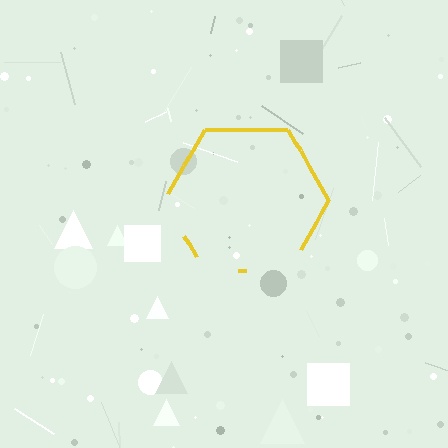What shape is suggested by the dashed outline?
The dashed outline suggests a hexagon.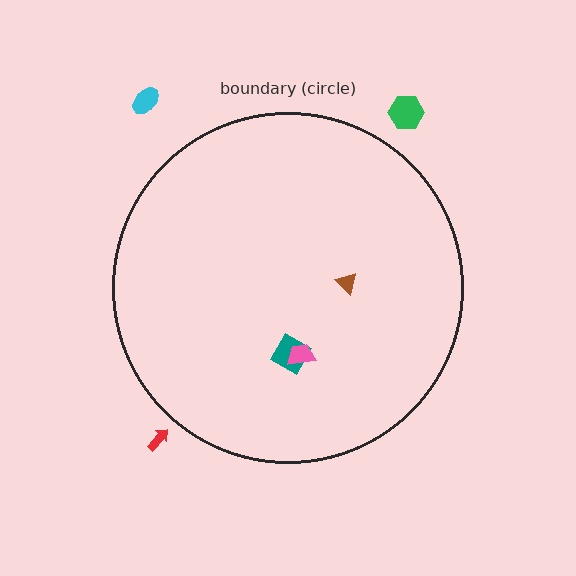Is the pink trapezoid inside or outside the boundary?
Inside.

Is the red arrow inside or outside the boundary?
Outside.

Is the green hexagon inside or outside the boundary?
Outside.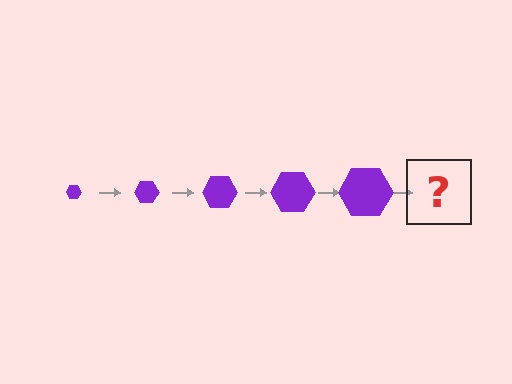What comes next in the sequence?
The next element should be a purple hexagon, larger than the previous one.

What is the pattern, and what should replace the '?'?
The pattern is that the hexagon gets progressively larger each step. The '?' should be a purple hexagon, larger than the previous one.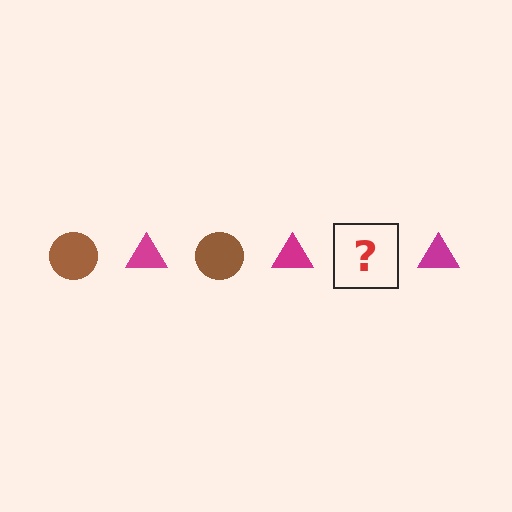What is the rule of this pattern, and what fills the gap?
The rule is that the pattern alternates between brown circle and magenta triangle. The gap should be filled with a brown circle.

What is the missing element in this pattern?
The missing element is a brown circle.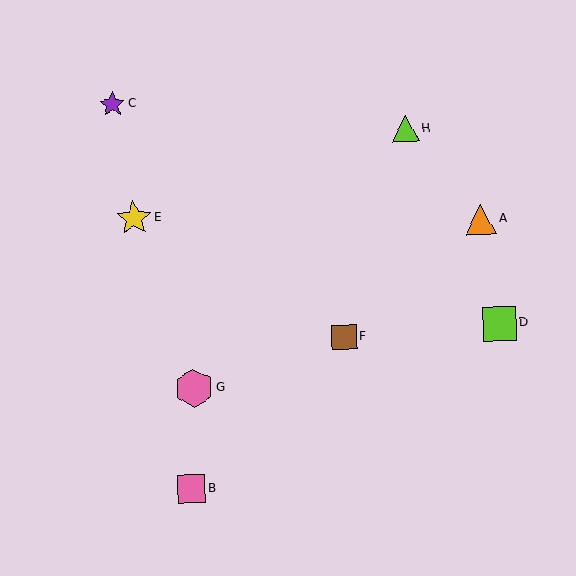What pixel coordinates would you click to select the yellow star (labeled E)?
Click at (134, 218) to select the yellow star E.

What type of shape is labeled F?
Shape F is a brown square.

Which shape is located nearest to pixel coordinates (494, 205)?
The orange triangle (labeled A) at (481, 219) is nearest to that location.